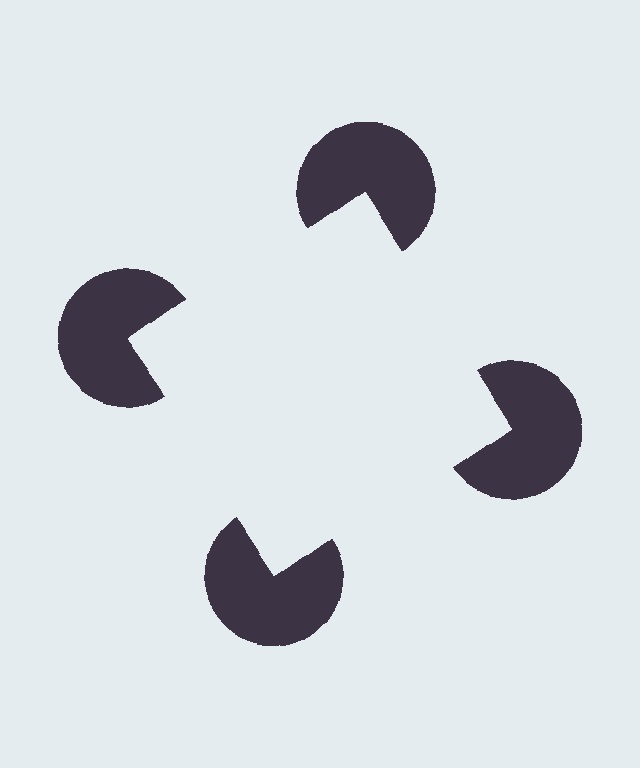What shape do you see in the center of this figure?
An illusory square — its edges are inferred from the aligned wedge cuts in the pac-man discs, not physically drawn.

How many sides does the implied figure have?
4 sides.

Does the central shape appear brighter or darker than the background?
It typically appears slightly brighter than the background, even though no actual brightness change is drawn.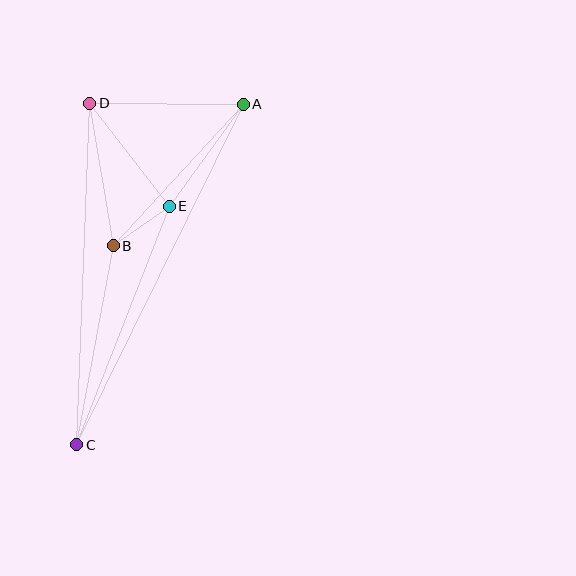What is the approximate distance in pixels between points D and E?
The distance between D and E is approximately 130 pixels.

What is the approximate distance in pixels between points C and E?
The distance between C and E is approximately 256 pixels.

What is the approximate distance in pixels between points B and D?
The distance between B and D is approximately 145 pixels.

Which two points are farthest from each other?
Points A and C are farthest from each other.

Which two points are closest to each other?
Points B and E are closest to each other.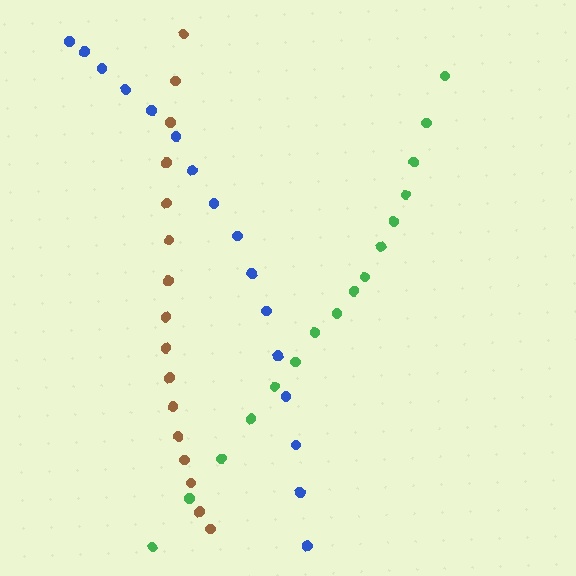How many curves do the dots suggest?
There are 3 distinct paths.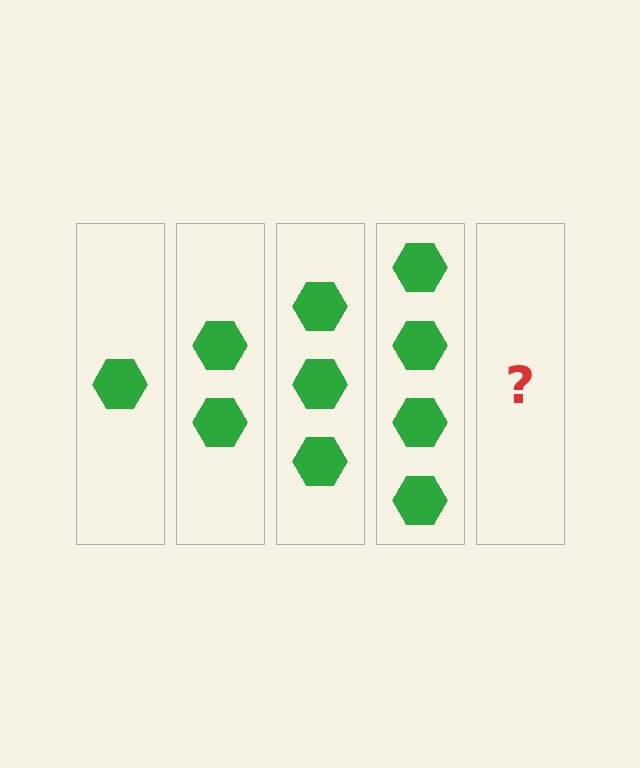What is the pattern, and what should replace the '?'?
The pattern is that each step adds one more hexagon. The '?' should be 5 hexagons.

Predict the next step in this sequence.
The next step is 5 hexagons.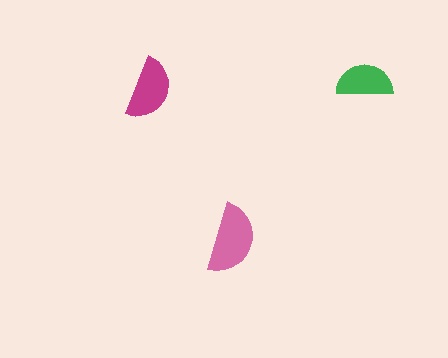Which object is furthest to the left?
The magenta semicircle is leftmost.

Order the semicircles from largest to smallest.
the pink one, the magenta one, the green one.